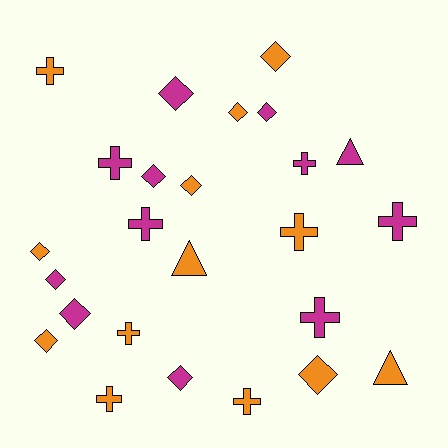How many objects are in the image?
There are 25 objects.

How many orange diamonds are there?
There are 6 orange diamonds.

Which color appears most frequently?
Orange, with 13 objects.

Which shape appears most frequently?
Diamond, with 12 objects.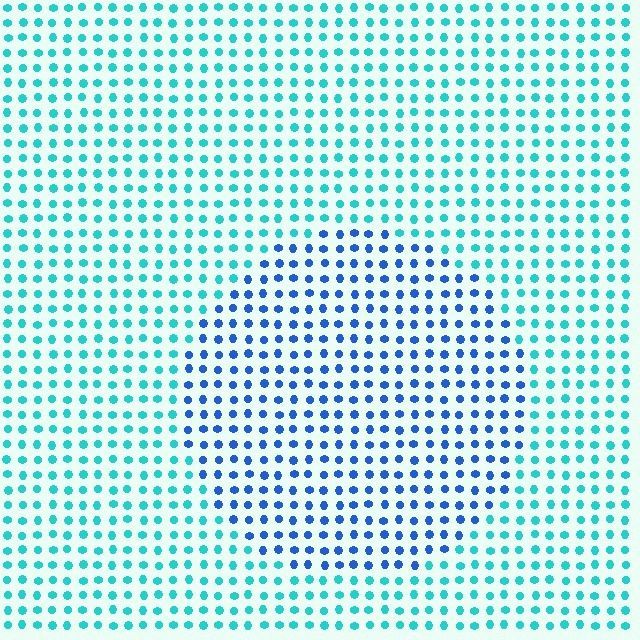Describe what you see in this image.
The image is filled with small cyan elements in a uniform arrangement. A circle-shaped region is visible where the elements are tinted to a slightly different hue, forming a subtle color boundary.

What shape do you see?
I see a circle.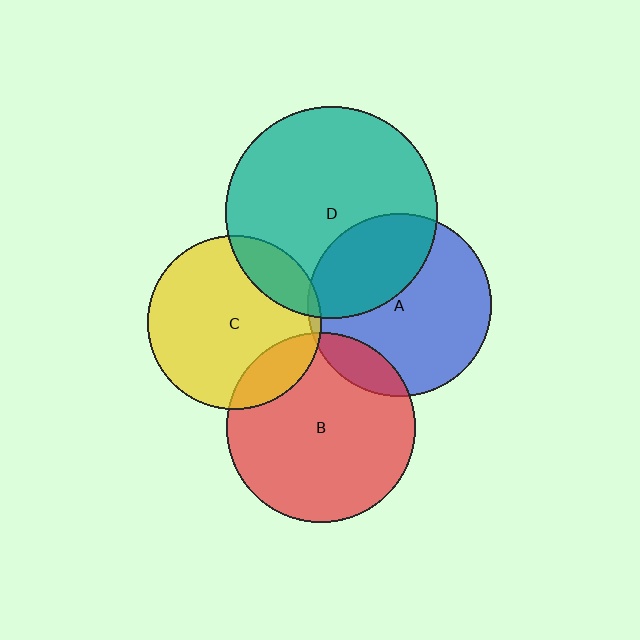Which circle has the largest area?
Circle D (teal).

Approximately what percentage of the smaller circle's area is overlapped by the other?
Approximately 35%.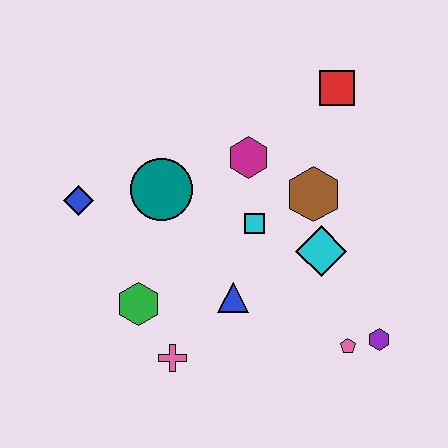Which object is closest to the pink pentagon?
The purple hexagon is closest to the pink pentagon.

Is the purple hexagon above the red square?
No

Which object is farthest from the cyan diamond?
The blue diamond is farthest from the cyan diamond.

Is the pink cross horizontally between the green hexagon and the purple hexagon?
Yes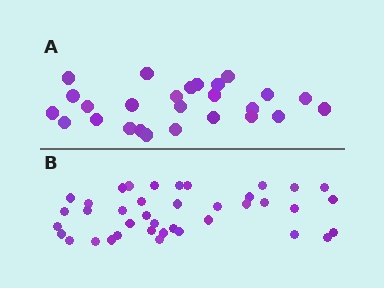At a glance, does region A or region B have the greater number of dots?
Region B (the bottom region) has more dots.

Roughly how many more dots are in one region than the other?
Region B has approximately 15 more dots than region A.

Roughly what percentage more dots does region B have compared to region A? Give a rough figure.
About 50% more.